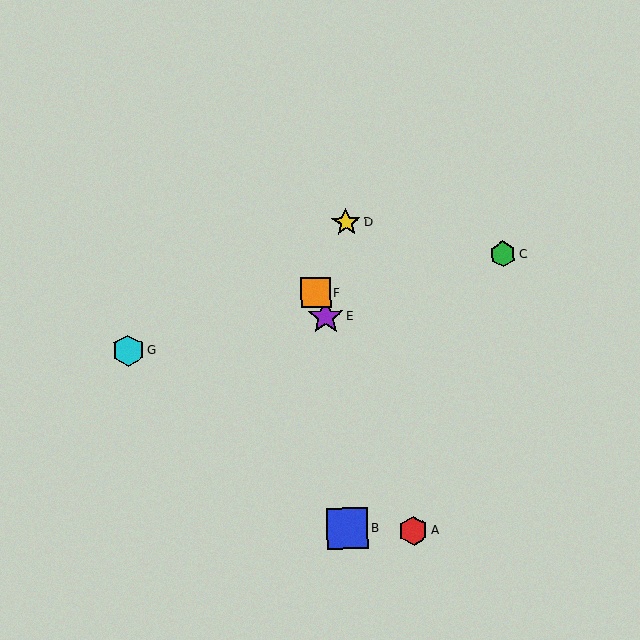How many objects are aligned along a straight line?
3 objects (A, E, F) are aligned along a straight line.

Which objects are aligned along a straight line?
Objects A, E, F are aligned along a straight line.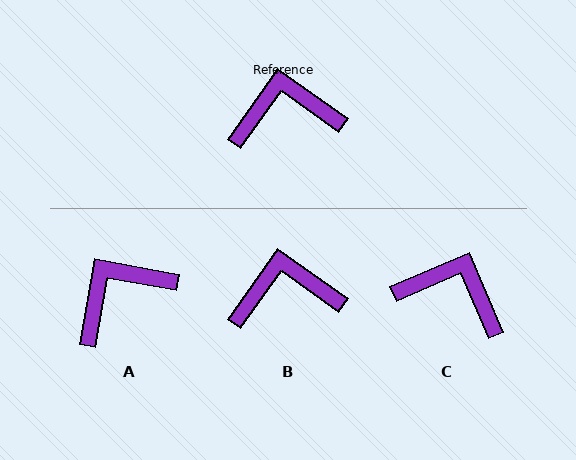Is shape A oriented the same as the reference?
No, it is off by about 25 degrees.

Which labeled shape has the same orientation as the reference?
B.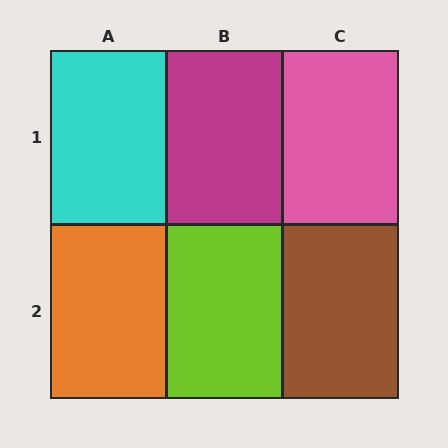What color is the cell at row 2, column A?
Orange.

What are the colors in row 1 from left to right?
Cyan, magenta, pink.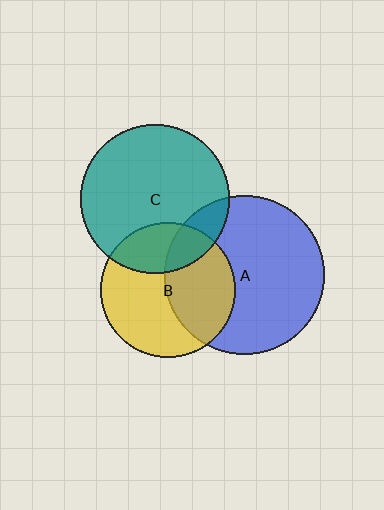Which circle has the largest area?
Circle A (blue).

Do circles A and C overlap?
Yes.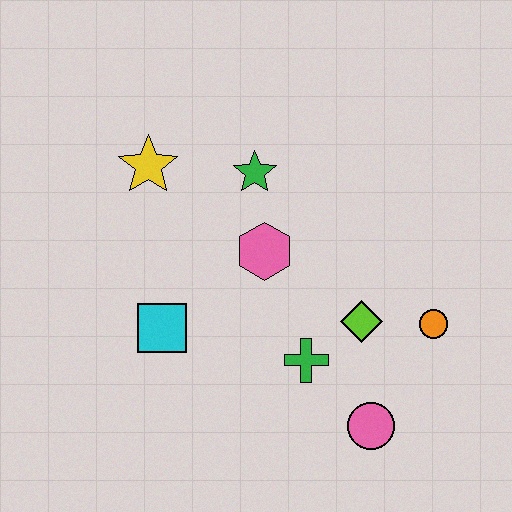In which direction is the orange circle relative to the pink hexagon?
The orange circle is to the right of the pink hexagon.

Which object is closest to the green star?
The pink hexagon is closest to the green star.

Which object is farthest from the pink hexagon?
The pink circle is farthest from the pink hexagon.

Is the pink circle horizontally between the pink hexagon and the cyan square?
No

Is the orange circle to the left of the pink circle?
No